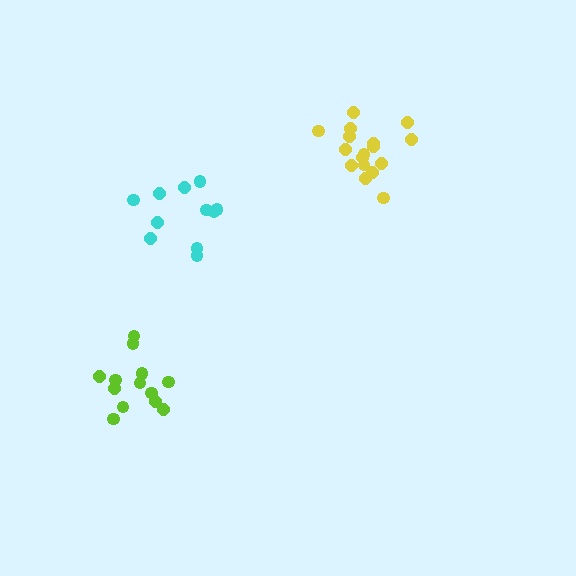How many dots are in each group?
Group 1: 13 dots, Group 2: 17 dots, Group 3: 11 dots (41 total).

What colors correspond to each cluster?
The clusters are colored: lime, yellow, cyan.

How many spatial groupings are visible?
There are 3 spatial groupings.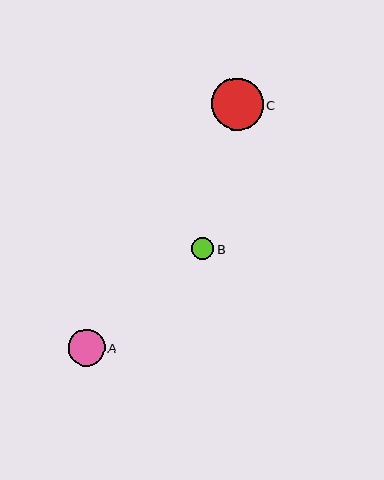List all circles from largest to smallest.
From largest to smallest: C, A, B.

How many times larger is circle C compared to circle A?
Circle C is approximately 1.4 times the size of circle A.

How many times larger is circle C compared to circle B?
Circle C is approximately 2.3 times the size of circle B.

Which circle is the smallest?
Circle B is the smallest with a size of approximately 22 pixels.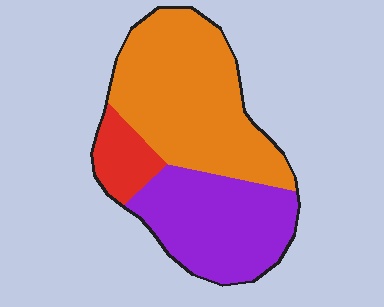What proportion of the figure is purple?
Purple covers roughly 35% of the figure.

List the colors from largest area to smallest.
From largest to smallest: orange, purple, red.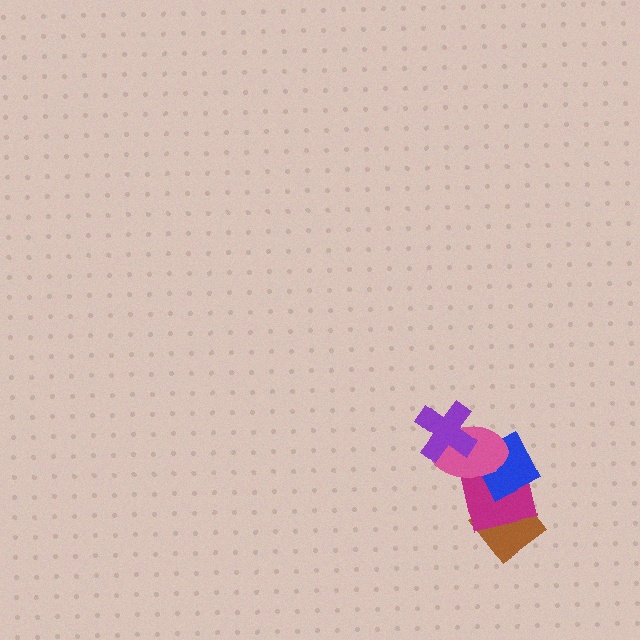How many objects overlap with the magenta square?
3 objects overlap with the magenta square.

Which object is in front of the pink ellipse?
The purple cross is in front of the pink ellipse.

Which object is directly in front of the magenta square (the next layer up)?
The blue square is directly in front of the magenta square.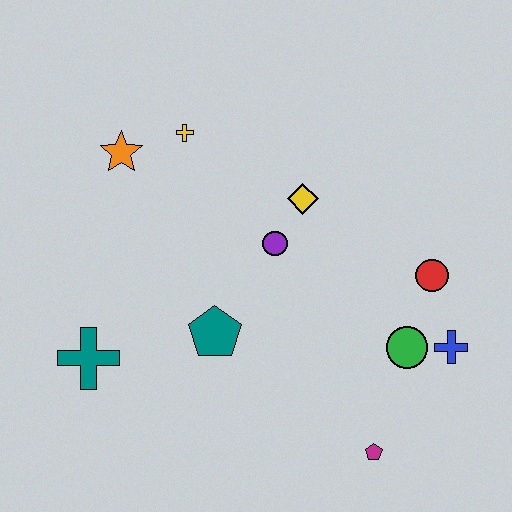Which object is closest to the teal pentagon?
The purple circle is closest to the teal pentagon.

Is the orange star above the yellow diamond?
Yes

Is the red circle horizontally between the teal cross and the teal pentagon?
No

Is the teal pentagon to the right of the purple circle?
No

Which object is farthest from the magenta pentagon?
The orange star is farthest from the magenta pentagon.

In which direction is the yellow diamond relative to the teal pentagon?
The yellow diamond is above the teal pentagon.